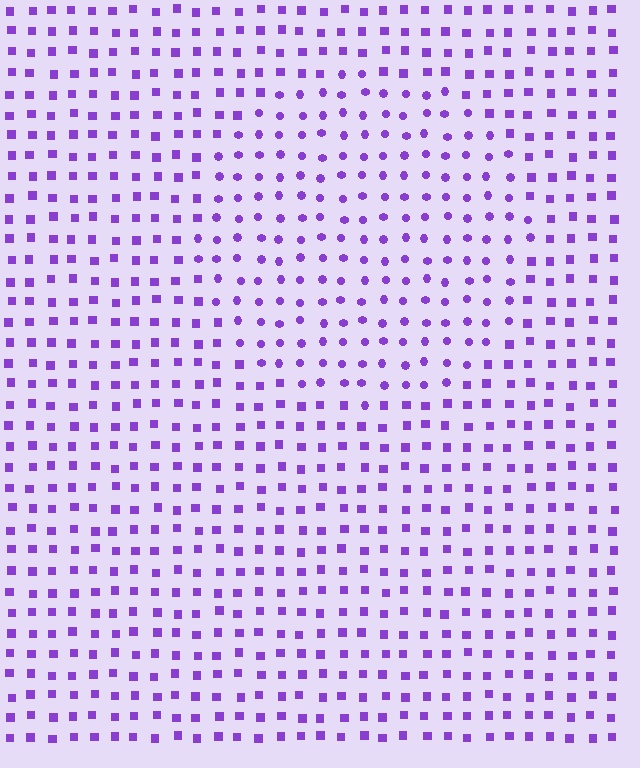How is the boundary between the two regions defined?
The boundary is defined by a change in element shape: circles inside vs. squares outside. All elements share the same color and spacing.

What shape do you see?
I see a circle.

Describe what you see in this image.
The image is filled with small purple elements arranged in a uniform grid. A circle-shaped region contains circles, while the surrounding area contains squares. The boundary is defined purely by the change in element shape.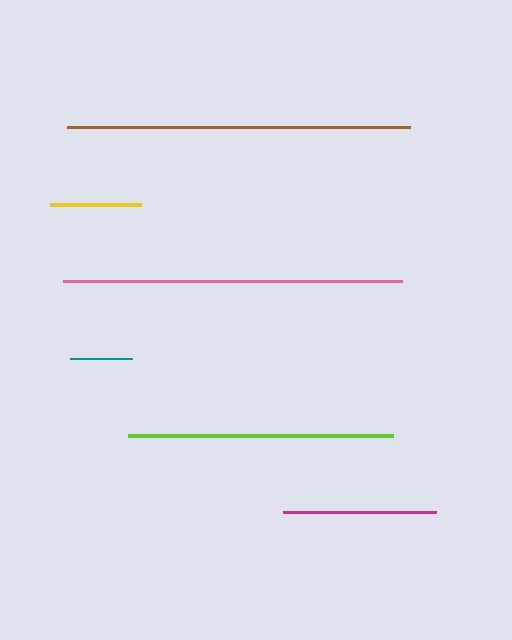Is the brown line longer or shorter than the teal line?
The brown line is longer than the teal line.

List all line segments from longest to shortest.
From longest to shortest: brown, pink, lime, magenta, yellow, teal.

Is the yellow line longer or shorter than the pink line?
The pink line is longer than the yellow line.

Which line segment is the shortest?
The teal line is the shortest at approximately 62 pixels.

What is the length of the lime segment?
The lime segment is approximately 265 pixels long.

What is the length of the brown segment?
The brown segment is approximately 343 pixels long.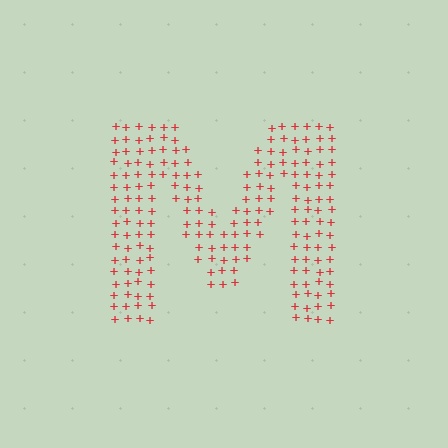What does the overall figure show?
The overall figure shows the letter M.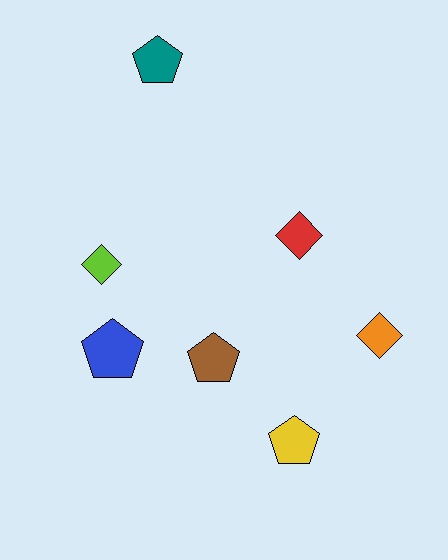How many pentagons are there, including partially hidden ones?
There are 4 pentagons.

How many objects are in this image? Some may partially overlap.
There are 7 objects.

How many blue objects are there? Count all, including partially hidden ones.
There is 1 blue object.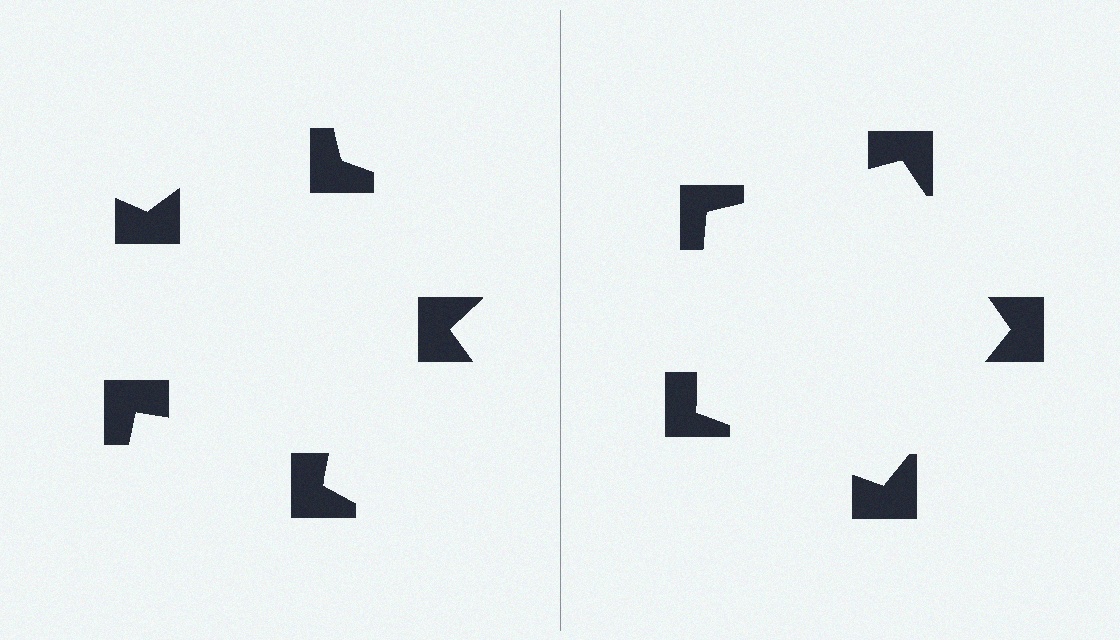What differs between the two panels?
The notched squares are positioned identically on both sides; only the wedge orientations differ. On the right they align to a pentagon; on the left they are misaligned.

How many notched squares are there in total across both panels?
10 — 5 on each side.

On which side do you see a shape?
An illusory pentagon appears on the right side. On the left side the wedge cuts are rotated, so no coherent shape forms.